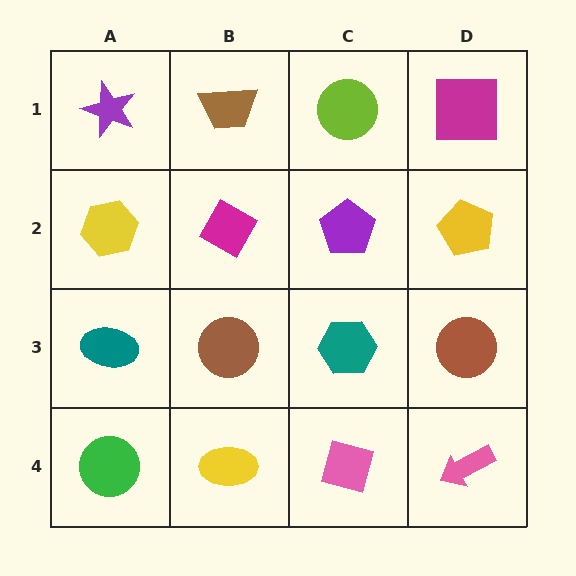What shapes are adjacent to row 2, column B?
A brown trapezoid (row 1, column B), a brown circle (row 3, column B), a yellow hexagon (row 2, column A), a purple pentagon (row 2, column C).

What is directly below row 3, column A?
A green circle.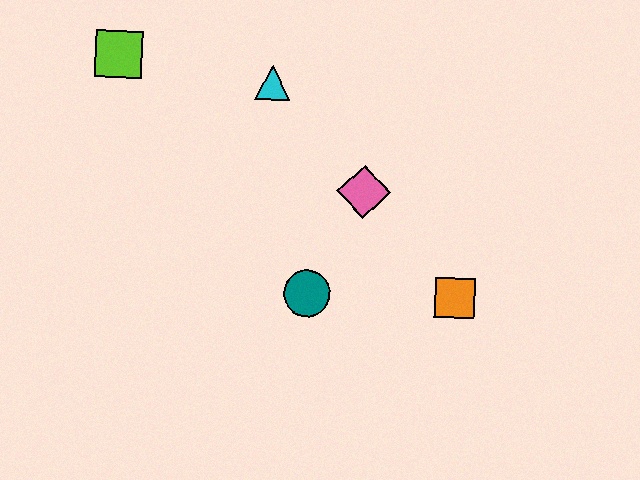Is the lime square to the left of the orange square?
Yes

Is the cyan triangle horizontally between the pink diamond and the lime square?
Yes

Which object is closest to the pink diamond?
The teal circle is closest to the pink diamond.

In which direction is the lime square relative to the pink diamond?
The lime square is to the left of the pink diamond.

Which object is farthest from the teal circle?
The lime square is farthest from the teal circle.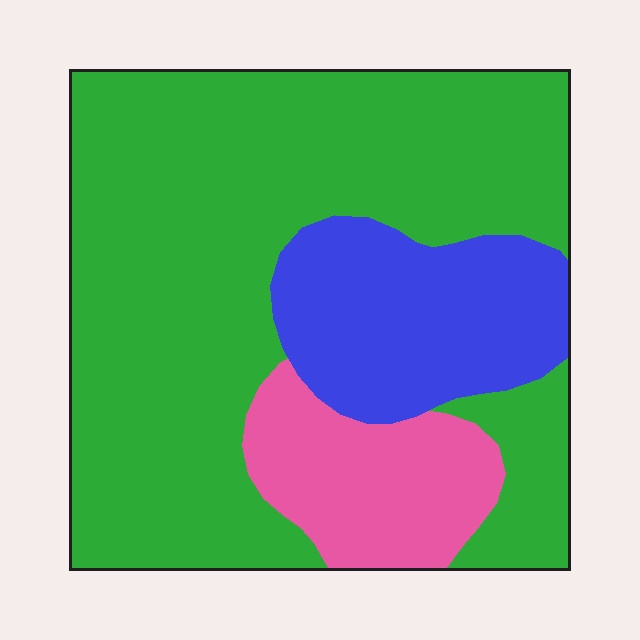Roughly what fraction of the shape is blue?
Blue covers about 20% of the shape.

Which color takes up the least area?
Pink, at roughly 15%.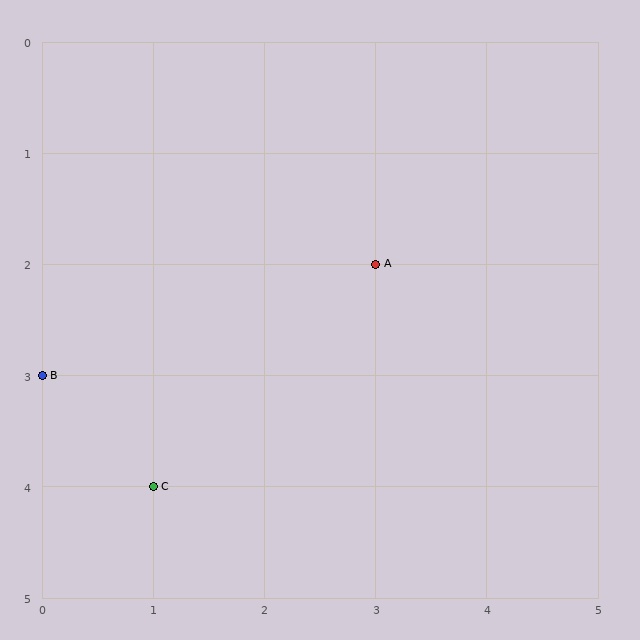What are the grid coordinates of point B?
Point B is at grid coordinates (0, 3).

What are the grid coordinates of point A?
Point A is at grid coordinates (3, 2).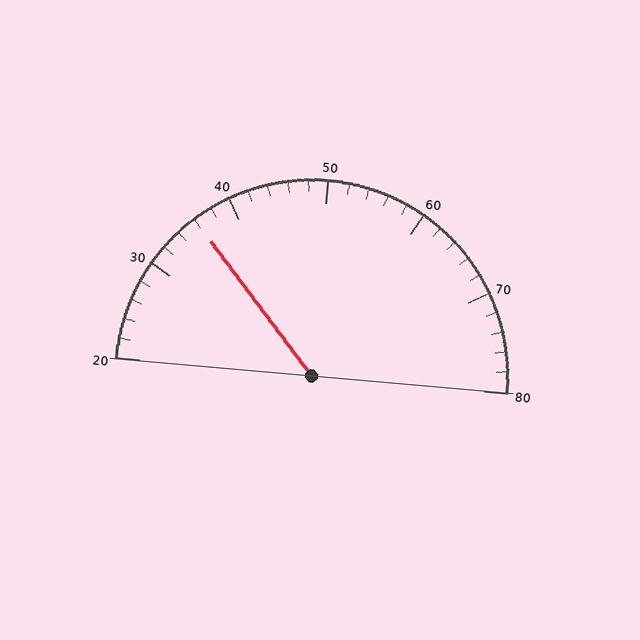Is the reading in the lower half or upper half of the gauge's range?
The reading is in the lower half of the range (20 to 80).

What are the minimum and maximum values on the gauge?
The gauge ranges from 20 to 80.